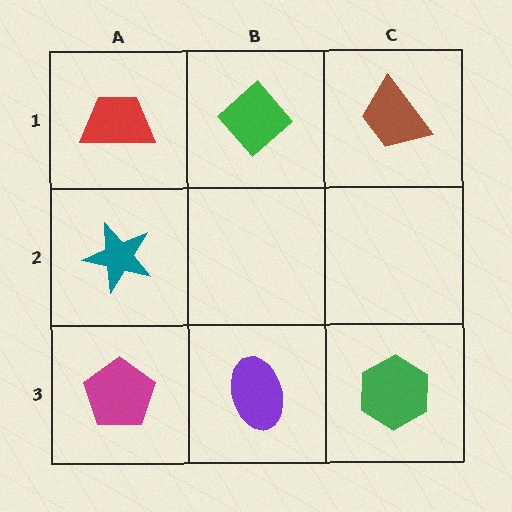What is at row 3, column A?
A magenta pentagon.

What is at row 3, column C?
A green hexagon.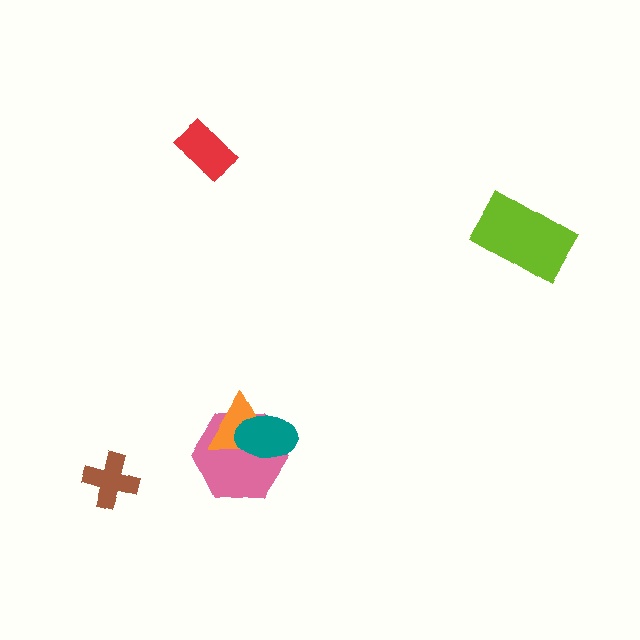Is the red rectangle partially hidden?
No, no other shape covers it.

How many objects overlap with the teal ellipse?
2 objects overlap with the teal ellipse.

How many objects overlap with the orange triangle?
2 objects overlap with the orange triangle.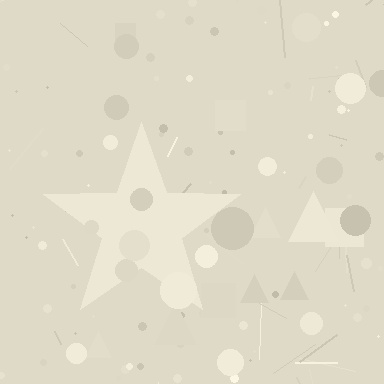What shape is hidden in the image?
A star is hidden in the image.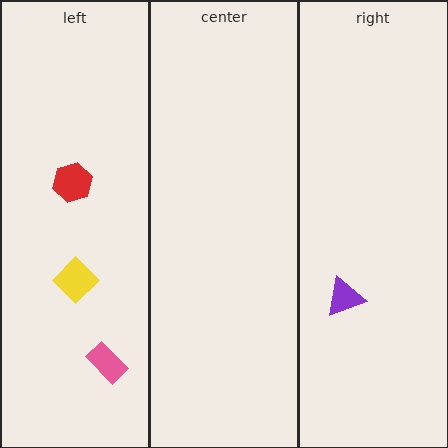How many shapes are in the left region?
3.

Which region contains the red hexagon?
The left region.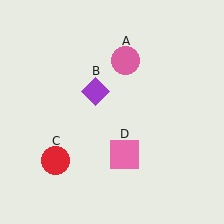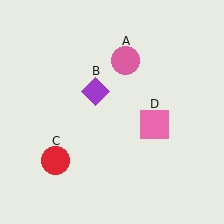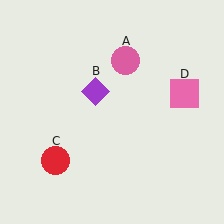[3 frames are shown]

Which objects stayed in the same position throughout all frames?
Pink circle (object A) and purple diamond (object B) and red circle (object C) remained stationary.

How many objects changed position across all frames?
1 object changed position: pink square (object D).